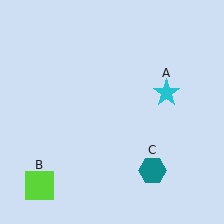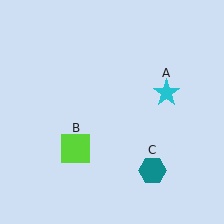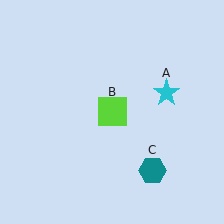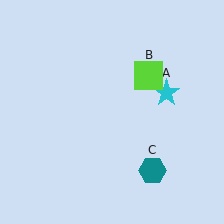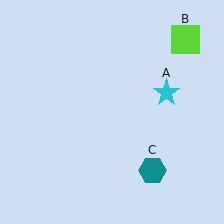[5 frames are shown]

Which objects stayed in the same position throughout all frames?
Cyan star (object A) and teal hexagon (object C) remained stationary.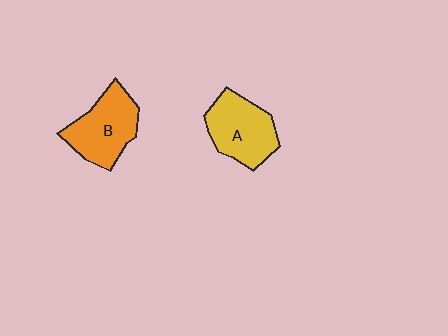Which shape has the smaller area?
Shape A (yellow).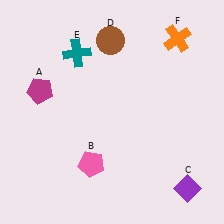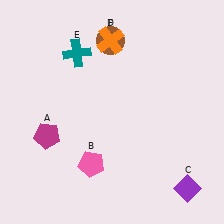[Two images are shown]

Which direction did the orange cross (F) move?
The orange cross (F) moved left.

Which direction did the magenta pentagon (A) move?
The magenta pentagon (A) moved down.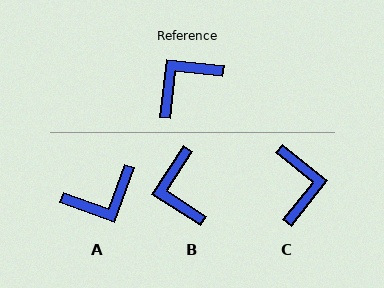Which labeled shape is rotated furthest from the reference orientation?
A, about 166 degrees away.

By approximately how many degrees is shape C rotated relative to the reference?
Approximately 123 degrees clockwise.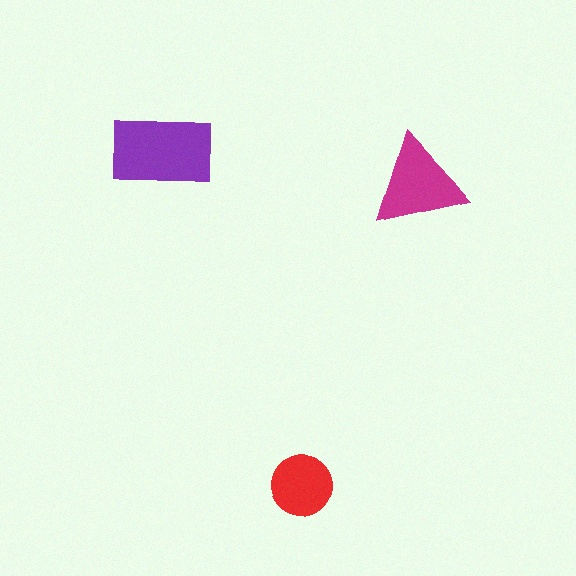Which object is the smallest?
The red circle.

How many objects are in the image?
There are 3 objects in the image.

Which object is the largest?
The purple rectangle.